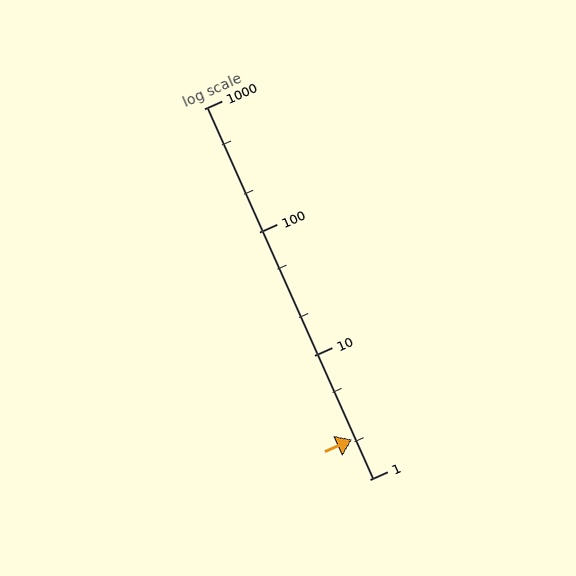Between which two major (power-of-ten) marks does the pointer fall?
The pointer is between 1 and 10.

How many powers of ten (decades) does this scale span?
The scale spans 3 decades, from 1 to 1000.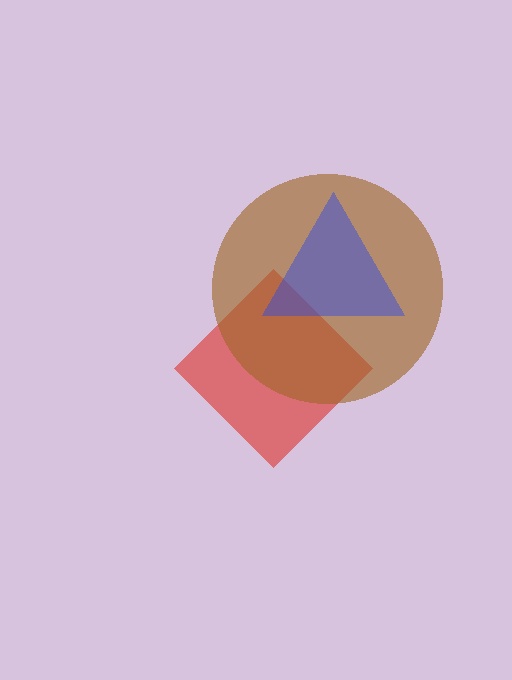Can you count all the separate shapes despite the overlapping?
Yes, there are 3 separate shapes.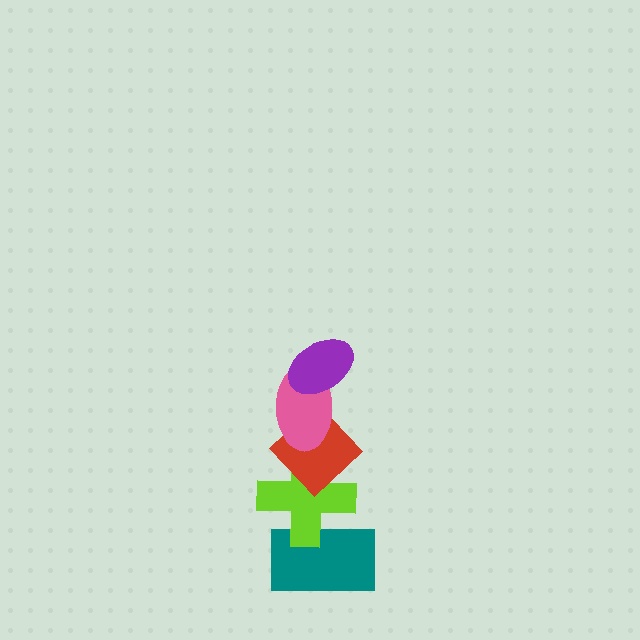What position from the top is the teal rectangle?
The teal rectangle is 5th from the top.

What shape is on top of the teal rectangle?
The lime cross is on top of the teal rectangle.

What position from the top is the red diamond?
The red diamond is 3rd from the top.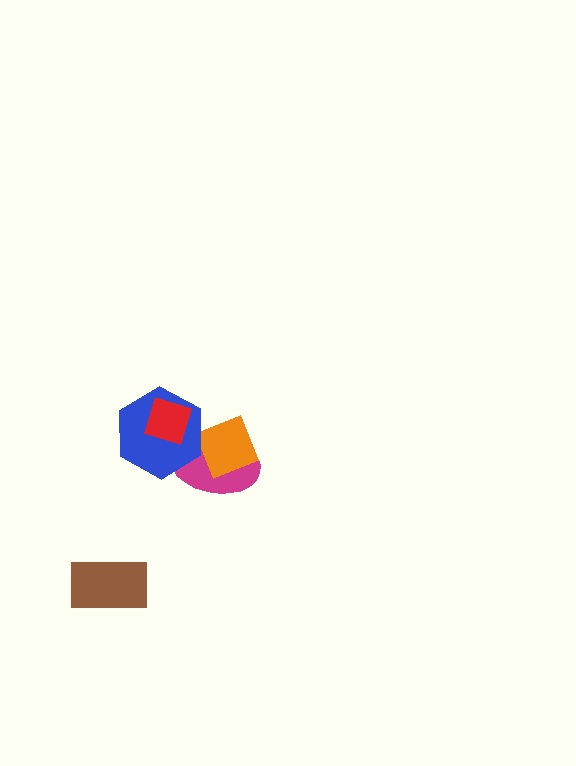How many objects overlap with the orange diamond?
2 objects overlap with the orange diamond.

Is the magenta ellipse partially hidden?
Yes, it is partially covered by another shape.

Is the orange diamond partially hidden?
Yes, it is partially covered by another shape.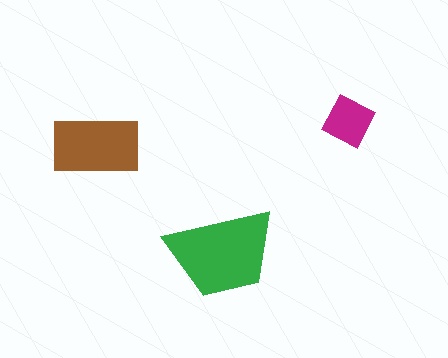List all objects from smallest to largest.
The magenta diamond, the brown rectangle, the green trapezoid.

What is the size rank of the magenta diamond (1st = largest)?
3rd.